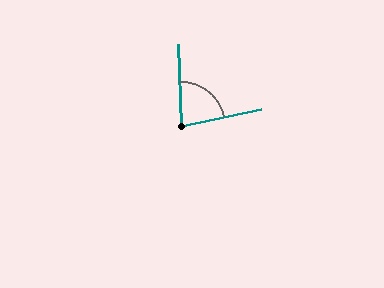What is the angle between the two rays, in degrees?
Approximately 80 degrees.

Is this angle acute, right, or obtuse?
It is acute.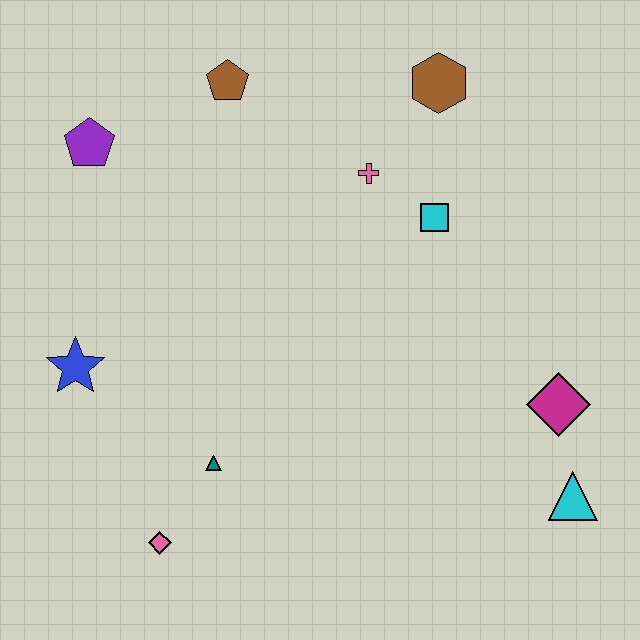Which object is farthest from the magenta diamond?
The purple pentagon is farthest from the magenta diamond.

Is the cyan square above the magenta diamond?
Yes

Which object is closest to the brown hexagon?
The pink cross is closest to the brown hexagon.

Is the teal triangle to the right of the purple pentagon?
Yes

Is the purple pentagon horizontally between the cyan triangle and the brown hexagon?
No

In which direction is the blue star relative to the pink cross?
The blue star is to the left of the pink cross.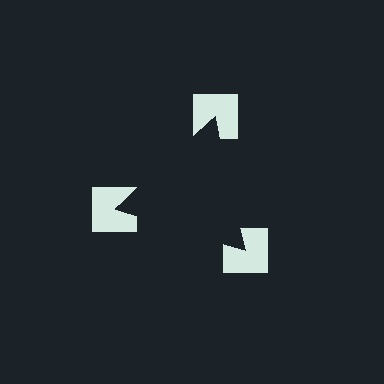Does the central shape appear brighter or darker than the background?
It typically appears slightly darker than the background, even though no actual brightness change is drawn.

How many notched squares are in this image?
There are 3 — one at each vertex of the illusory triangle.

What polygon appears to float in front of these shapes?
An illusory triangle — its edges are inferred from the aligned wedge cuts in the notched squares, not physically drawn.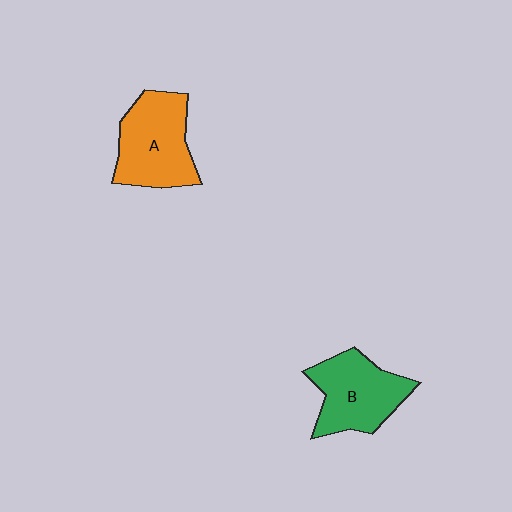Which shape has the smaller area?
Shape B (green).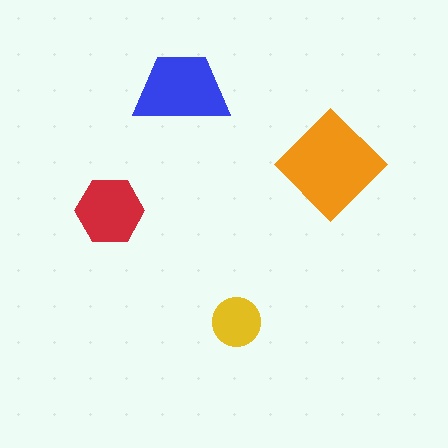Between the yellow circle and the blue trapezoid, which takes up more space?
The blue trapezoid.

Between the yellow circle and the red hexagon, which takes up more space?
The red hexagon.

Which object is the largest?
The orange diamond.